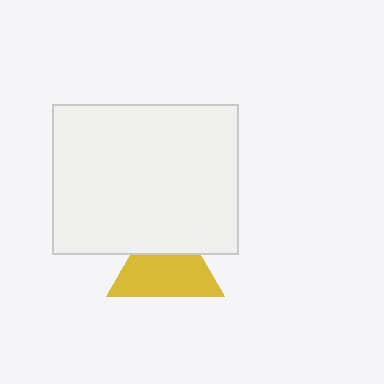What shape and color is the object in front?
The object in front is a white rectangle.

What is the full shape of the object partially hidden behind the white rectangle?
The partially hidden object is a yellow triangle.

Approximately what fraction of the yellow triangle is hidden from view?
Roughly 36% of the yellow triangle is hidden behind the white rectangle.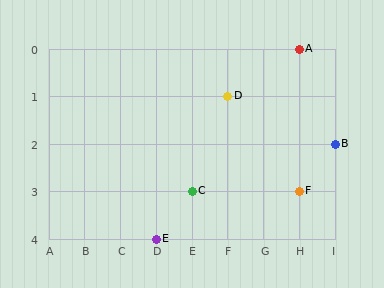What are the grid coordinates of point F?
Point F is at grid coordinates (H, 3).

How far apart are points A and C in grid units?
Points A and C are 3 columns and 3 rows apart (about 4.2 grid units diagonally).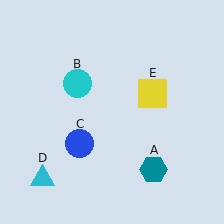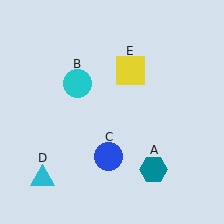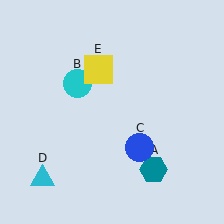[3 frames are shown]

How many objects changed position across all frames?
2 objects changed position: blue circle (object C), yellow square (object E).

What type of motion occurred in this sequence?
The blue circle (object C), yellow square (object E) rotated counterclockwise around the center of the scene.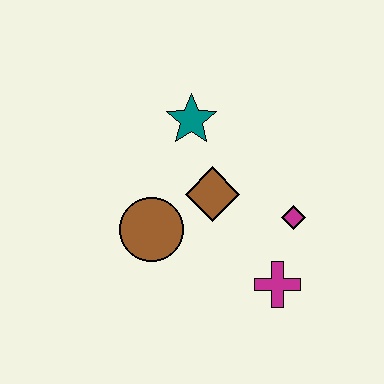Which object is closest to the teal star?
The brown diamond is closest to the teal star.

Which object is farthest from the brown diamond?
The magenta cross is farthest from the brown diamond.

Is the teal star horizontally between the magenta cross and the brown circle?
Yes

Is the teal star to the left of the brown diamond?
Yes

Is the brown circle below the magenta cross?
No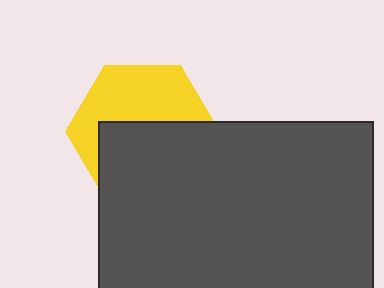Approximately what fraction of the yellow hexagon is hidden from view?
Roughly 52% of the yellow hexagon is hidden behind the dark gray rectangle.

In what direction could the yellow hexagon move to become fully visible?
The yellow hexagon could move up. That would shift it out from behind the dark gray rectangle entirely.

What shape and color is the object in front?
The object in front is a dark gray rectangle.